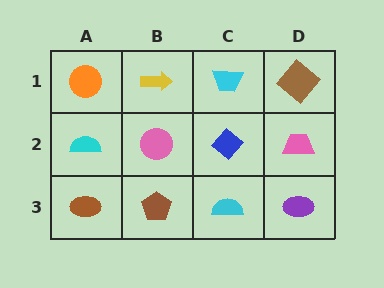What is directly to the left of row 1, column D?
A cyan trapezoid.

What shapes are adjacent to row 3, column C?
A blue diamond (row 2, column C), a brown pentagon (row 3, column B), a purple ellipse (row 3, column D).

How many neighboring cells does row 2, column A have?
3.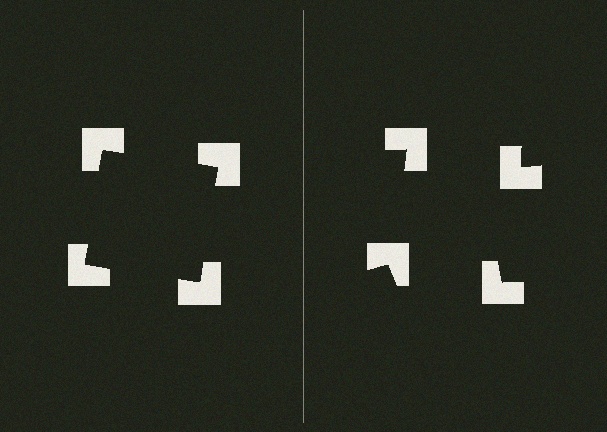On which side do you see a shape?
An illusory square appears on the left side. On the right side the wedge cuts are rotated, so no coherent shape forms.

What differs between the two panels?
The notched squares are positioned identically on both sides; only the wedge orientations differ. On the left they align to a square; on the right they are misaligned.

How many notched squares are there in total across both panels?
8 — 4 on each side.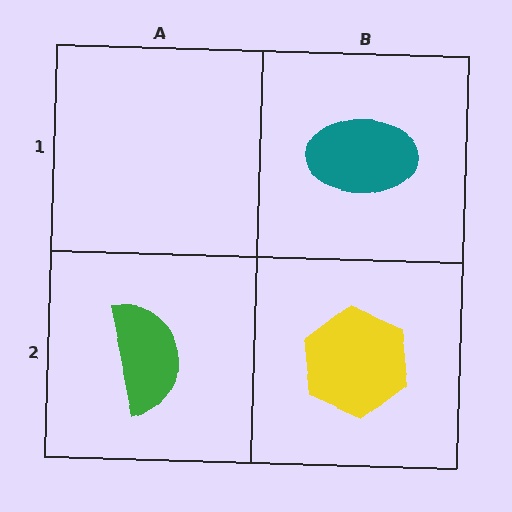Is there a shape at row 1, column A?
No, that cell is empty.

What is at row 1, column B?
A teal ellipse.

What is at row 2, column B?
A yellow hexagon.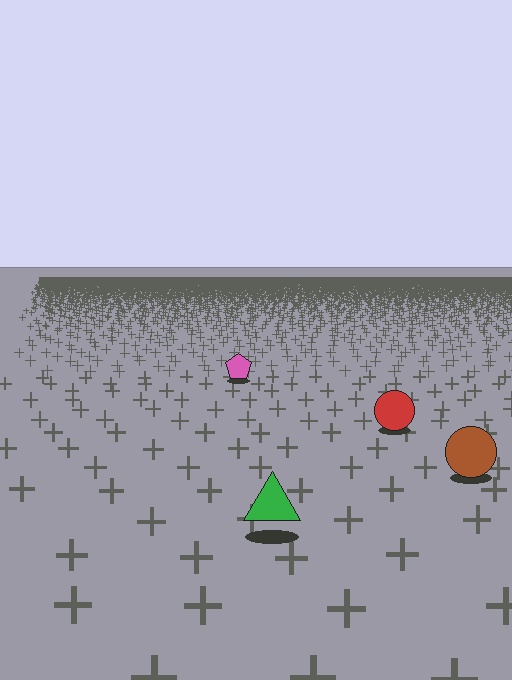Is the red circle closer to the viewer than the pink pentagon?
Yes. The red circle is closer — you can tell from the texture gradient: the ground texture is coarser near it.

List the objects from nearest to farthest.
From nearest to farthest: the green triangle, the brown circle, the red circle, the pink pentagon.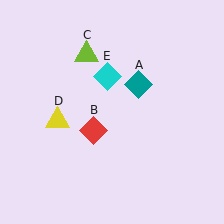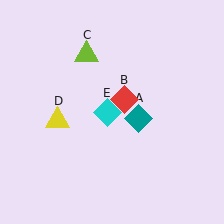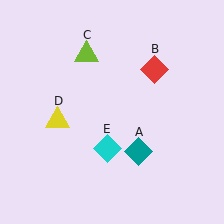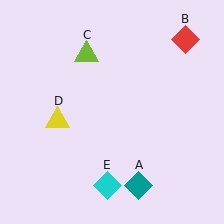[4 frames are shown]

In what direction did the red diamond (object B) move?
The red diamond (object B) moved up and to the right.